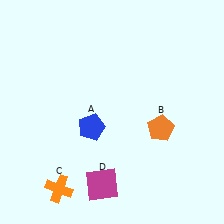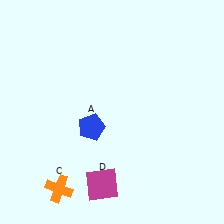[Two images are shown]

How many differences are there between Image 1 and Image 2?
There is 1 difference between the two images.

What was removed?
The orange pentagon (B) was removed in Image 2.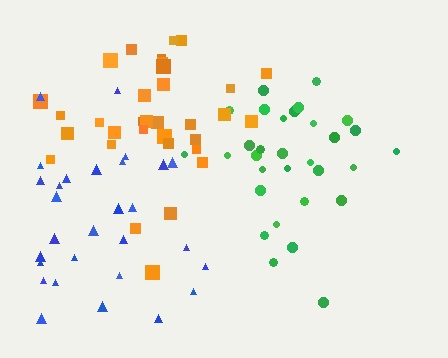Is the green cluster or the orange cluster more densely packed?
Green.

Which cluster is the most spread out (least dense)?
Blue.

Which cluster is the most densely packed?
Green.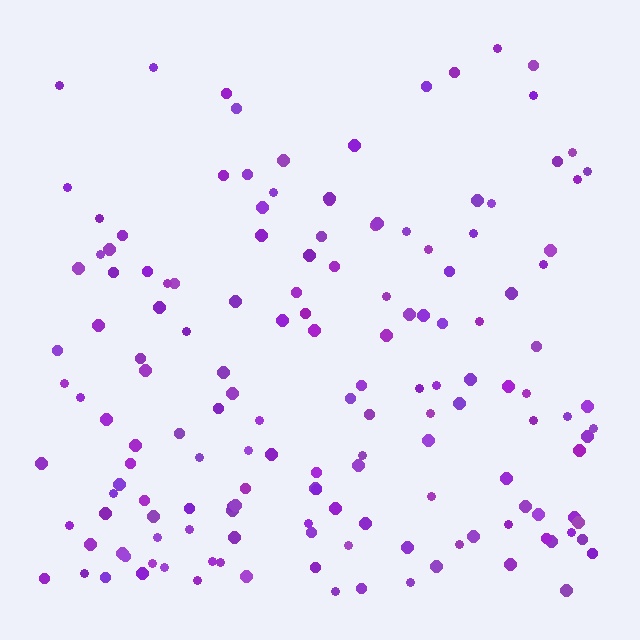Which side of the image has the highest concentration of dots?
The bottom.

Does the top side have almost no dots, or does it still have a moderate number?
Still a moderate number, just noticeably fewer than the bottom.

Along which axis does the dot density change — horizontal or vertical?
Vertical.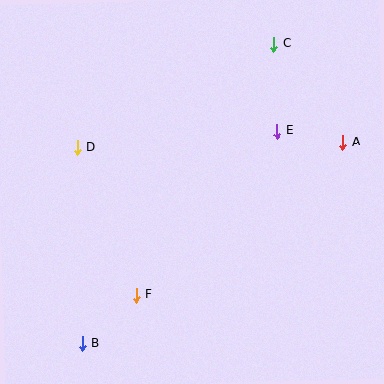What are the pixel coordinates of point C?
Point C is at (274, 44).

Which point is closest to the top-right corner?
Point C is closest to the top-right corner.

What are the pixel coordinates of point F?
Point F is at (136, 295).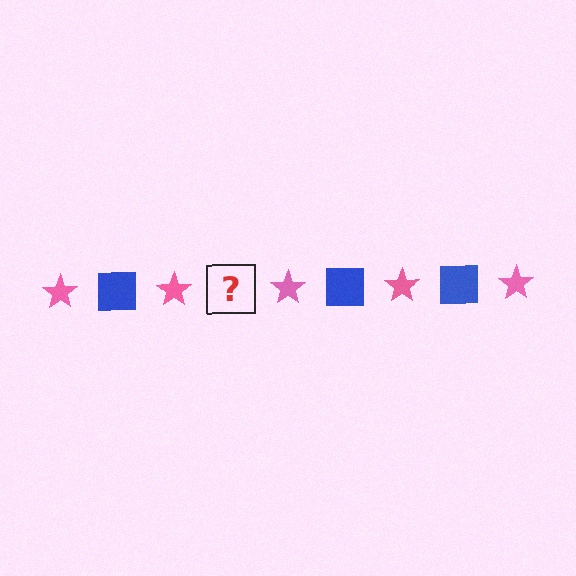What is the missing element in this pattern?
The missing element is a blue square.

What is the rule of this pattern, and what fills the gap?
The rule is that the pattern alternates between pink star and blue square. The gap should be filled with a blue square.